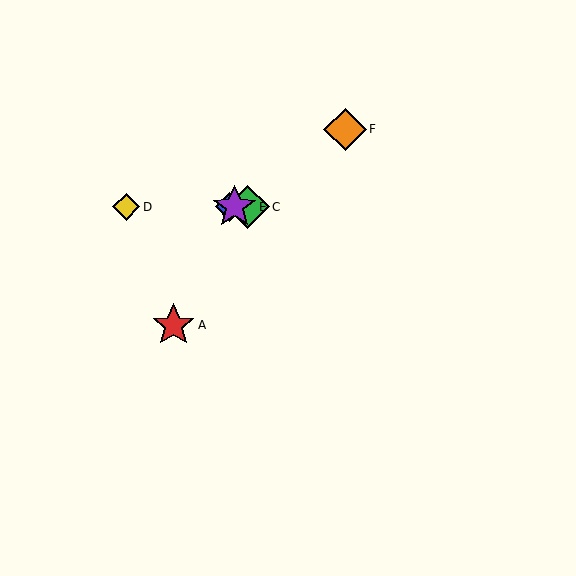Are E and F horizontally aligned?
No, E is at y≈207 and F is at y≈129.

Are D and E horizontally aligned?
Yes, both are at y≈207.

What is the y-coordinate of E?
Object E is at y≈207.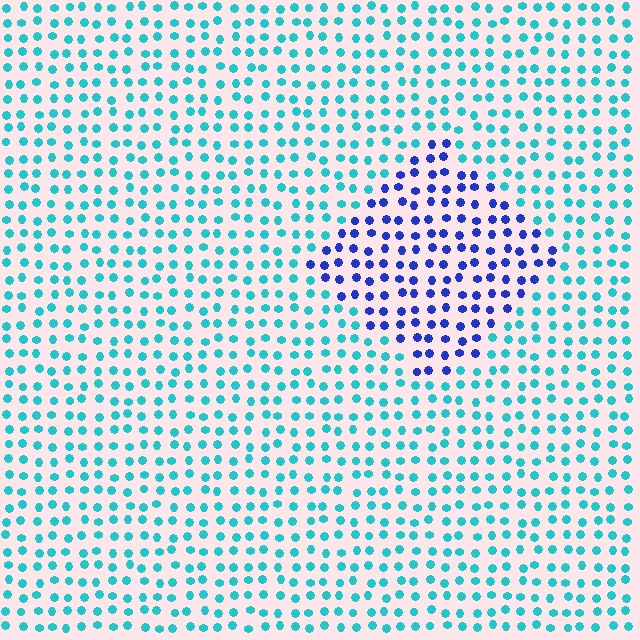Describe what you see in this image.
The image is filled with small cyan elements in a uniform arrangement. A diamond-shaped region is visible where the elements are tinted to a slightly different hue, forming a subtle color boundary.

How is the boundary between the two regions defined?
The boundary is defined purely by a slight shift in hue (about 52 degrees). Spacing, size, and orientation are identical on both sides.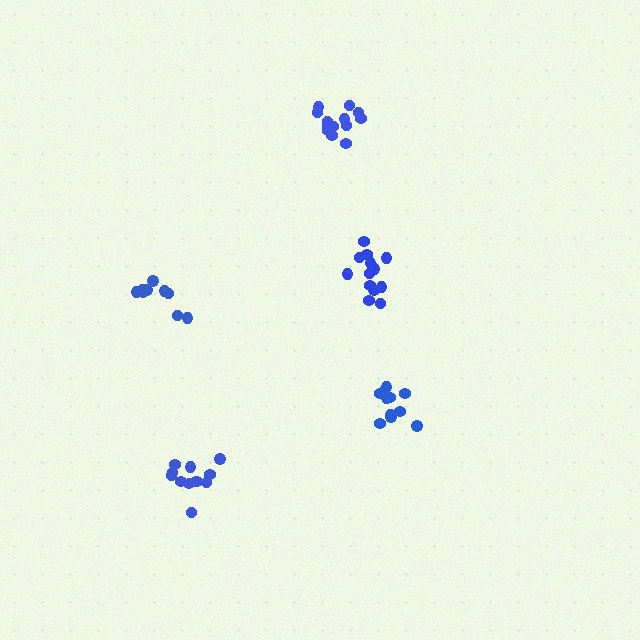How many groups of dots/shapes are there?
There are 5 groups.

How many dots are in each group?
Group 1: 13 dots, Group 2: 12 dots, Group 3: 13 dots, Group 4: 11 dots, Group 5: 9 dots (58 total).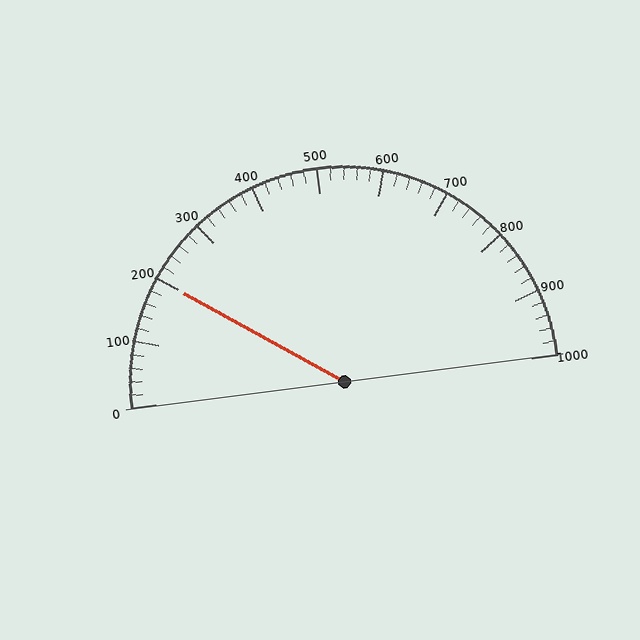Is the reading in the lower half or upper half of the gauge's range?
The reading is in the lower half of the range (0 to 1000).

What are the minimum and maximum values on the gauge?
The gauge ranges from 0 to 1000.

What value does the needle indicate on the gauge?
The needle indicates approximately 200.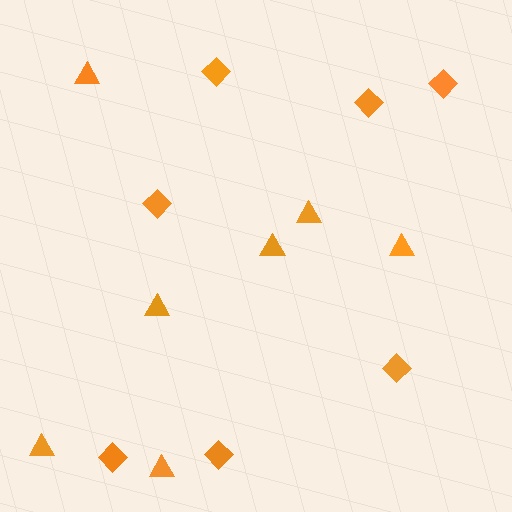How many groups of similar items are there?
There are 2 groups: one group of diamonds (7) and one group of triangles (7).